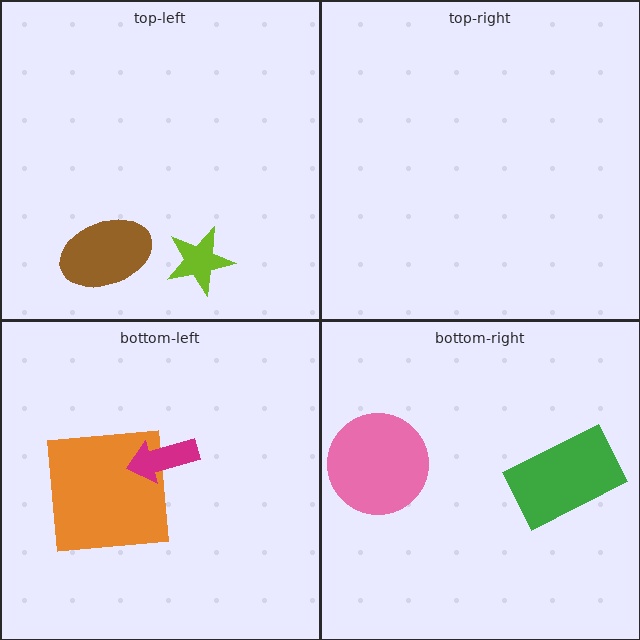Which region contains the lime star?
The top-left region.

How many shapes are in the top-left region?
2.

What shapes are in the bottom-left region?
The orange square, the magenta arrow.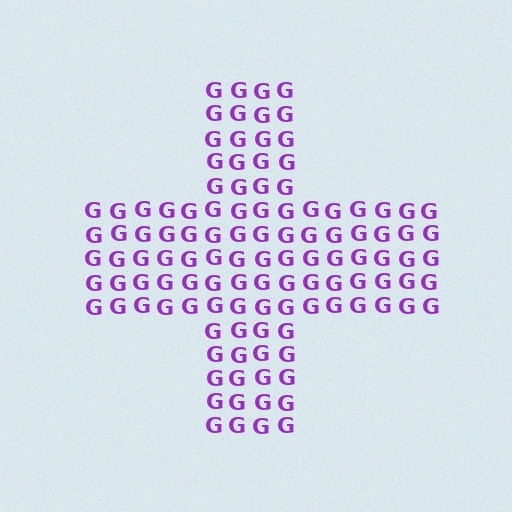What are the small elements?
The small elements are letter G's.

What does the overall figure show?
The overall figure shows a cross.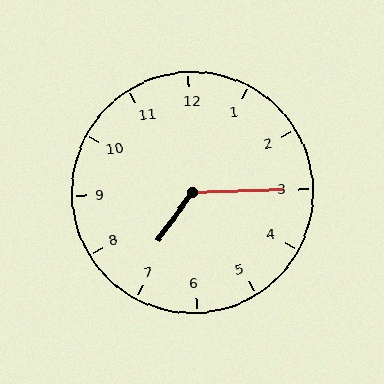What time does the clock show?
7:15.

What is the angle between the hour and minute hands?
Approximately 128 degrees.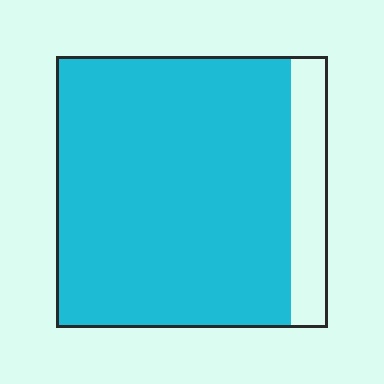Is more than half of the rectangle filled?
Yes.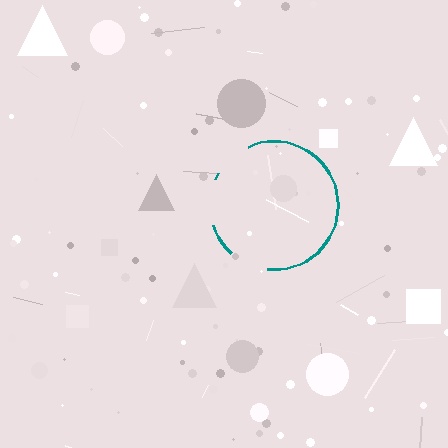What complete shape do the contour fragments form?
The contour fragments form a circle.